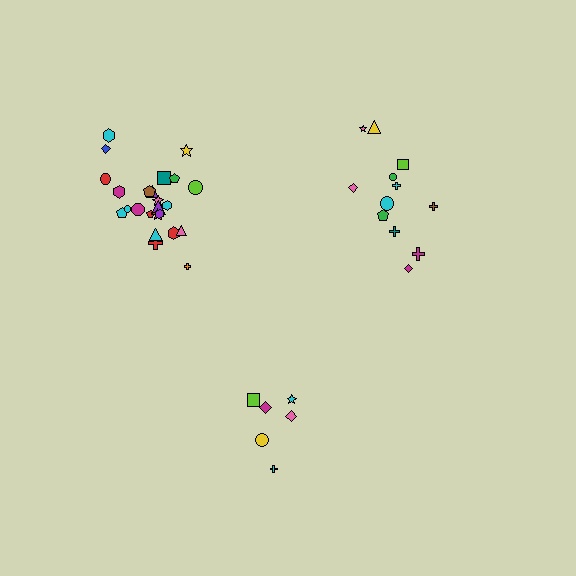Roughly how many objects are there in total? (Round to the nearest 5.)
Roughly 45 objects in total.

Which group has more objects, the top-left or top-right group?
The top-left group.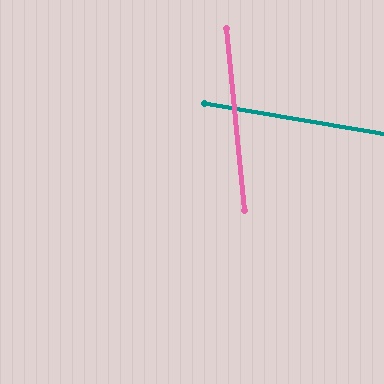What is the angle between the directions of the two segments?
Approximately 75 degrees.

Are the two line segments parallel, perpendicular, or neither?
Neither parallel nor perpendicular — they differ by about 75°.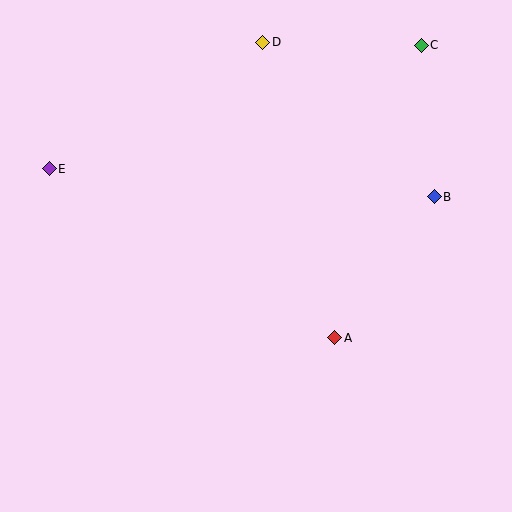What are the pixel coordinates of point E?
Point E is at (49, 169).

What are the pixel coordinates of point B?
Point B is at (434, 197).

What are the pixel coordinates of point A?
Point A is at (335, 338).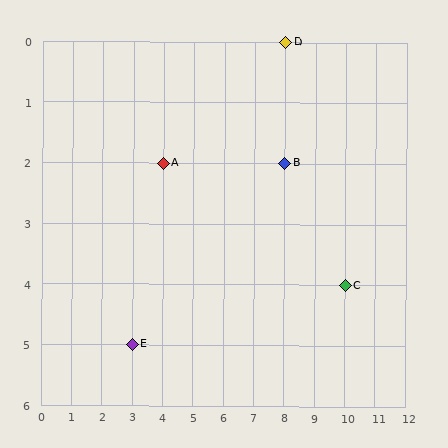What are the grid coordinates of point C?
Point C is at grid coordinates (10, 4).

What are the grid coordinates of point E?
Point E is at grid coordinates (3, 5).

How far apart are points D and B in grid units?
Points D and B are 2 rows apart.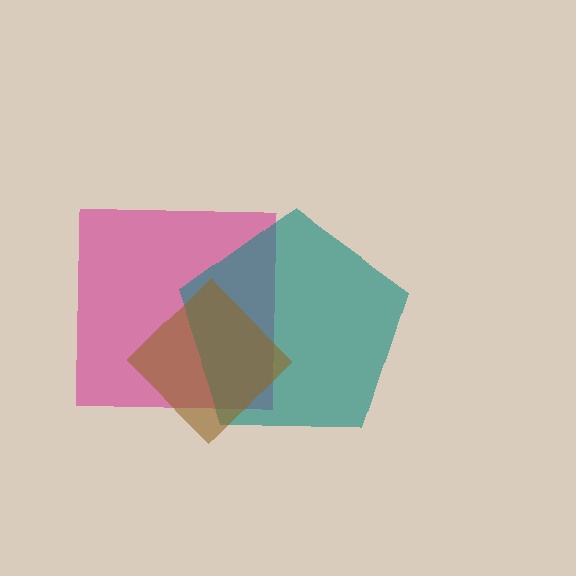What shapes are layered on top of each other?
The layered shapes are: a magenta square, a teal pentagon, a brown diamond.